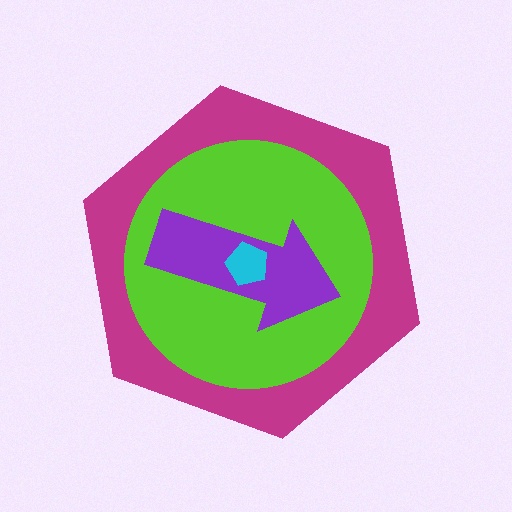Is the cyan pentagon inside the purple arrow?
Yes.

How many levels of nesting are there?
4.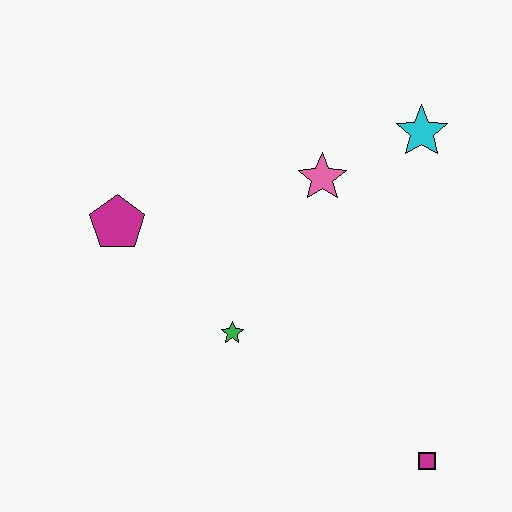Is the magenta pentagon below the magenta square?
No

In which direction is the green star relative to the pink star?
The green star is below the pink star.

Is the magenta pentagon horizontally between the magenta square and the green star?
No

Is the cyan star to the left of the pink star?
No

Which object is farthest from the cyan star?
The magenta square is farthest from the cyan star.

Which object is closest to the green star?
The magenta pentagon is closest to the green star.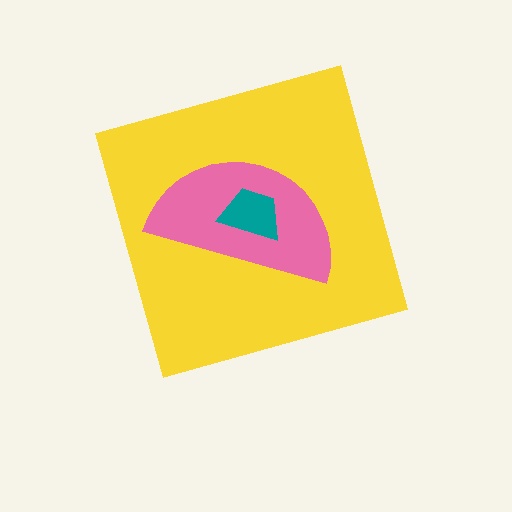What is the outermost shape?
The yellow diamond.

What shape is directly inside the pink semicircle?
The teal trapezoid.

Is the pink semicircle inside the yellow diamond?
Yes.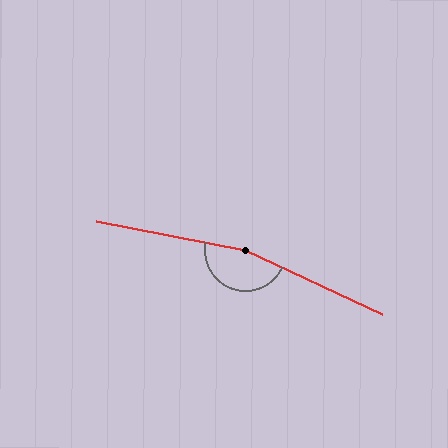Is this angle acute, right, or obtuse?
It is obtuse.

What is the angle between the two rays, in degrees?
Approximately 166 degrees.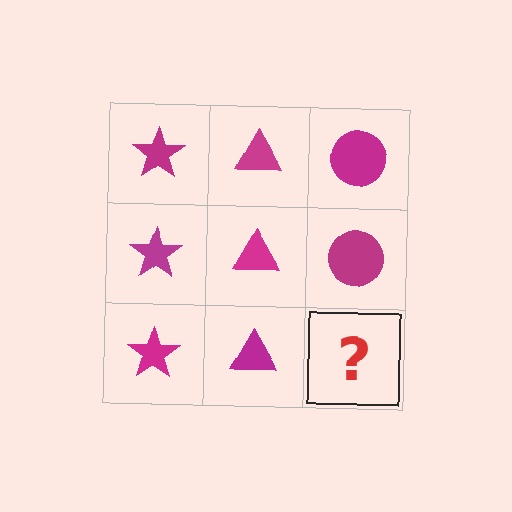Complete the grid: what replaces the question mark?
The question mark should be replaced with a magenta circle.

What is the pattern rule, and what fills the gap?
The rule is that each column has a consistent shape. The gap should be filled with a magenta circle.